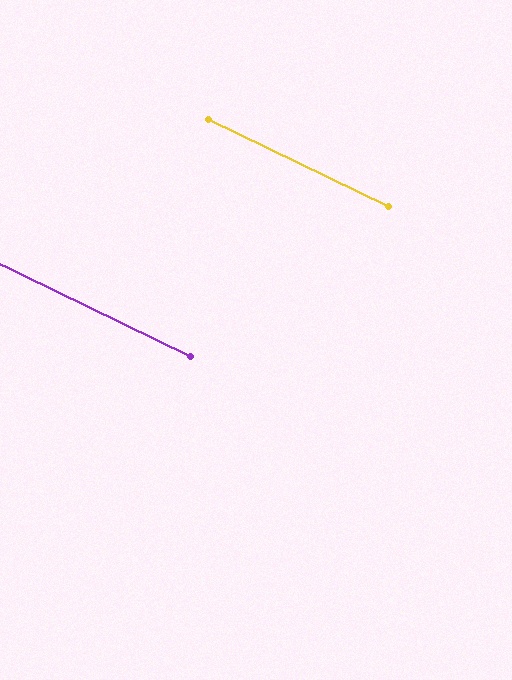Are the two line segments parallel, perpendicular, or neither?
Parallel — their directions differ by only 0.2°.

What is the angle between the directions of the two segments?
Approximately 0 degrees.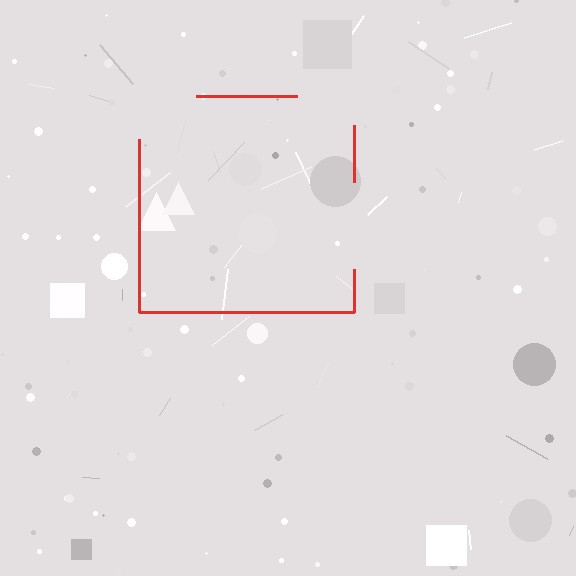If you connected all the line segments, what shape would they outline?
They would outline a square.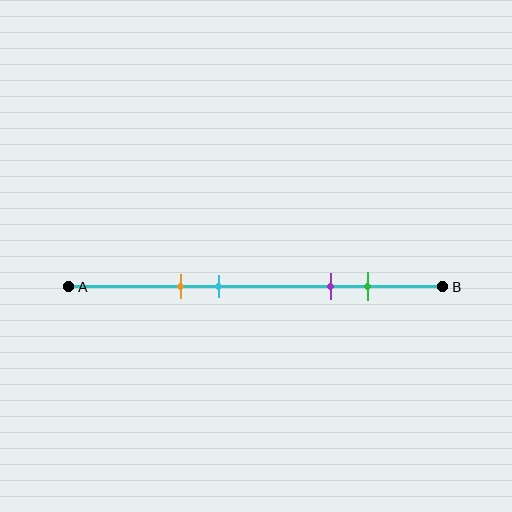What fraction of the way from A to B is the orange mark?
The orange mark is approximately 30% (0.3) of the way from A to B.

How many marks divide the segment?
There are 4 marks dividing the segment.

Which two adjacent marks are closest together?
The orange and cyan marks are the closest adjacent pair.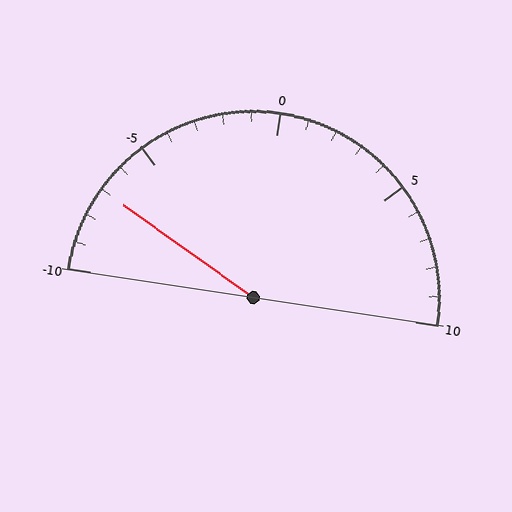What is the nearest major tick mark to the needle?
The nearest major tick mark is -5.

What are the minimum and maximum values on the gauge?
The gauge ranges from -10 to 10.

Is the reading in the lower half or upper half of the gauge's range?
The reading is in the lower half of the range (-10 to 10).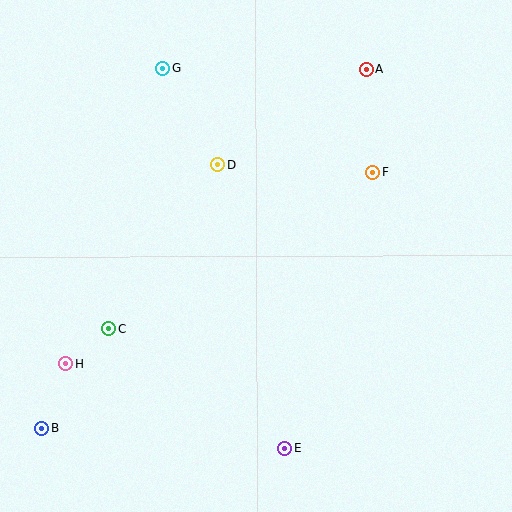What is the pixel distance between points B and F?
The distance between B and F is 418 pixels.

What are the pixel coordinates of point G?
Point G is at (163, 69).